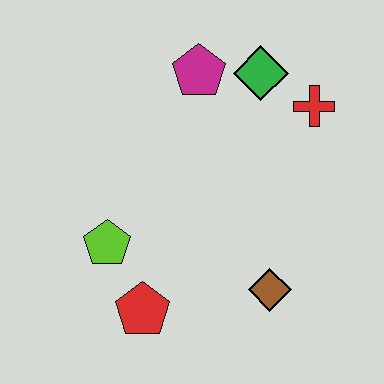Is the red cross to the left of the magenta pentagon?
No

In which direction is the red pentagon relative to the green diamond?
The red pentagon is below the green diamond.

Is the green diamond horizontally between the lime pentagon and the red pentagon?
No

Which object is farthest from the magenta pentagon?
The red pentagon is farthest from the magenta pentagon.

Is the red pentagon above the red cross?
No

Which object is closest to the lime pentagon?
The red pentagon is closest to the lime pentagon.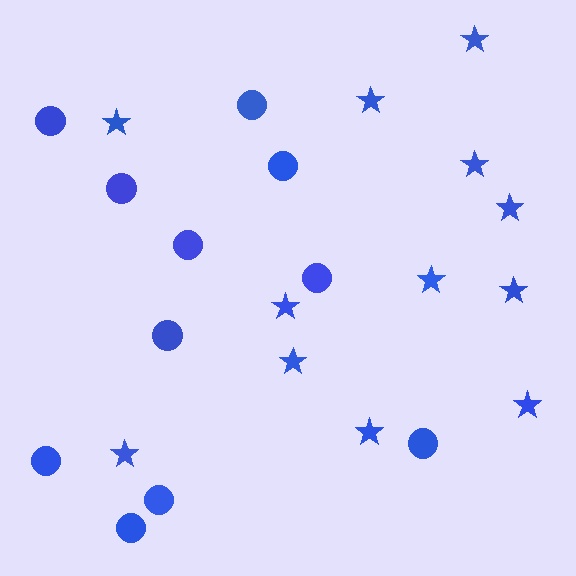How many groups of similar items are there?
There are 2 groups: one group of circles (11) and one group of stars (12).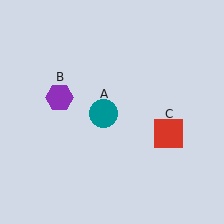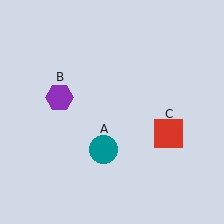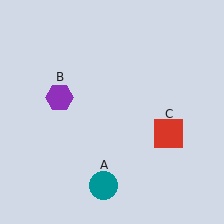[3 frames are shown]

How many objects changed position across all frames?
1 object changed position: teal circle (object A).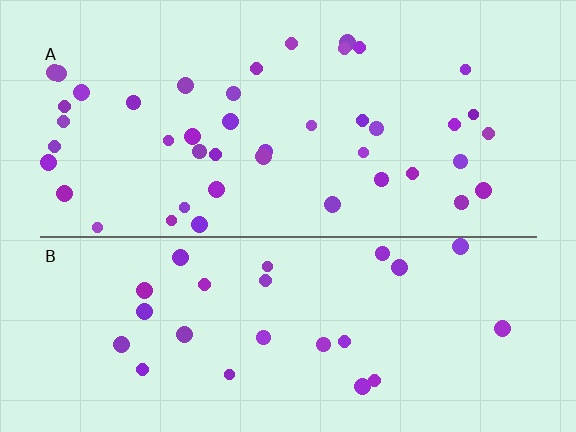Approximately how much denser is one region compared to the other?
Approximately 1.7× — region A over region B.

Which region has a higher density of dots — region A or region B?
A (the top).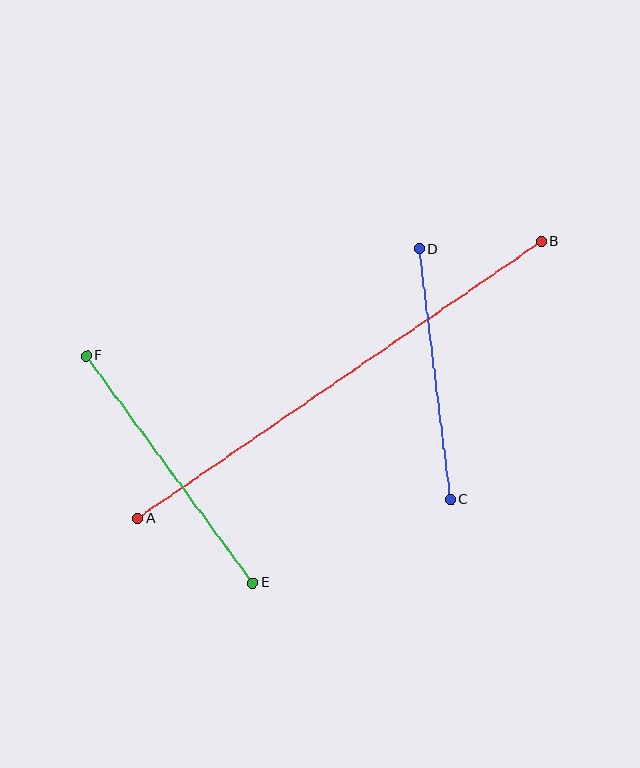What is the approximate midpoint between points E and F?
The midpoint is at approximately (170, 469) pixels.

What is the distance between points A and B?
The distance is approximately 490 pixels.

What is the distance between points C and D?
The distance is approximately 252 pixels.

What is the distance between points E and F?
The distance is approximately 282 pixels.